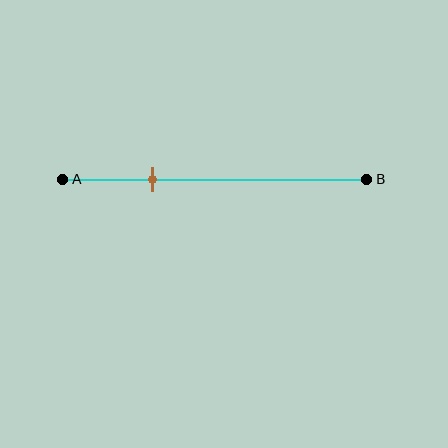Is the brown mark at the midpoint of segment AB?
No, the mark is at about 30% from A, not at the 50% midpoint.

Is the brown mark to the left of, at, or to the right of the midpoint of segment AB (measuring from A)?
The brown mark is to the left of the midpoint of segment AB.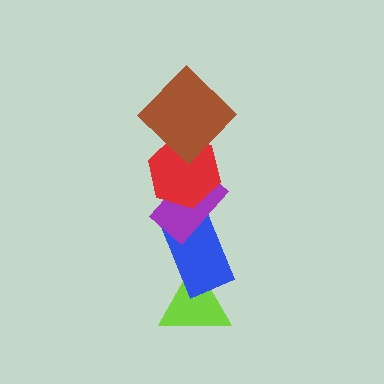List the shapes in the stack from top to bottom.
From top to bottom: the brown diamond, the red hexagon, the purple rectangle, the blue rectangle, the lime triangle.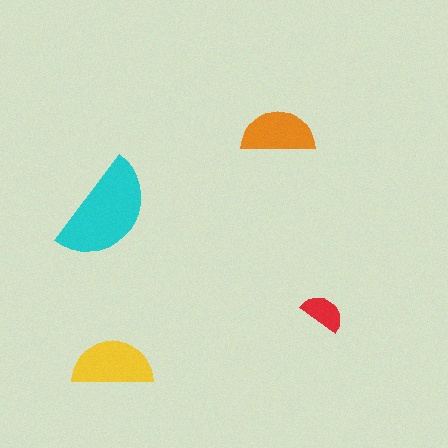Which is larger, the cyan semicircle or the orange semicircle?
The cyan one.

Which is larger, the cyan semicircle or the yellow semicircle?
The cyan one.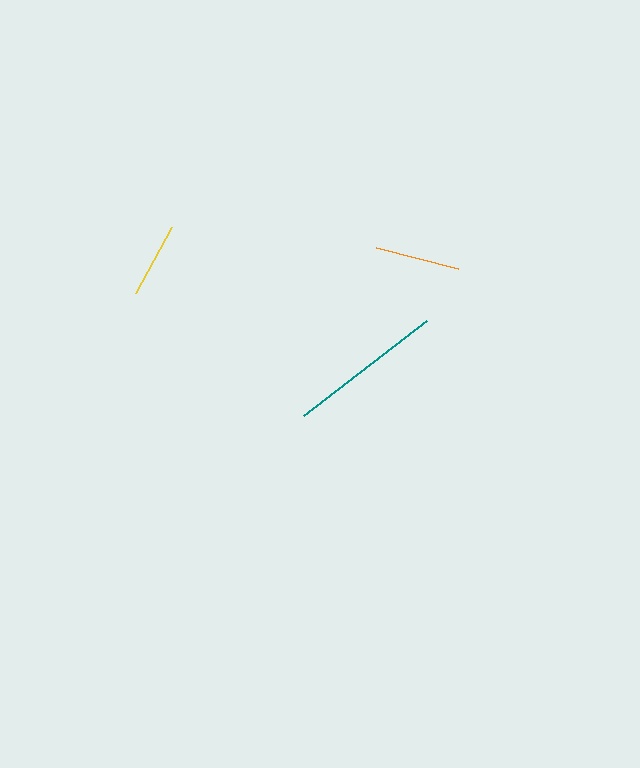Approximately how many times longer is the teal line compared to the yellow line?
The teal line is approximately 2.1 times the length of the yellow line.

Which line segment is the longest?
The teal line is the longest at approximately 156 pixels.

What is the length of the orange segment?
The orange segment is approximately 85 pixels long.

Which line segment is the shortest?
The yellow line is the shortest at approximately 75 pixels.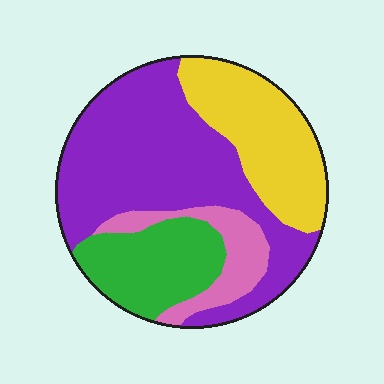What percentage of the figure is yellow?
Yellow covers 24% of the figure.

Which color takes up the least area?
Pink, at roughly 10%.